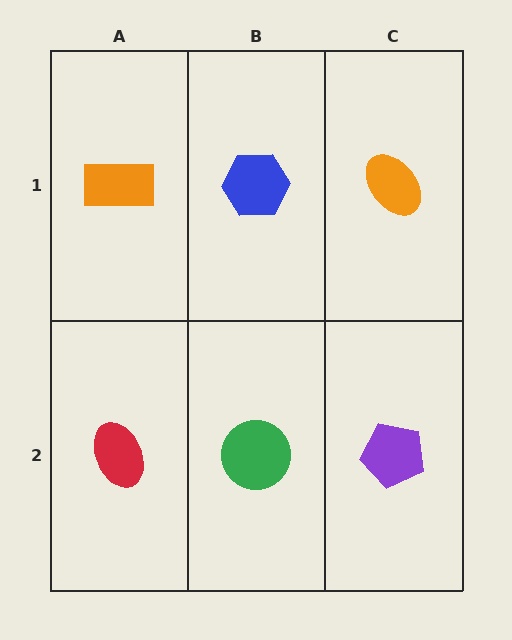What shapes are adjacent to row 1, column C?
A purple pentagon (row 2, column C), a blue hexagon (row 1, column B).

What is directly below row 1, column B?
A green circle.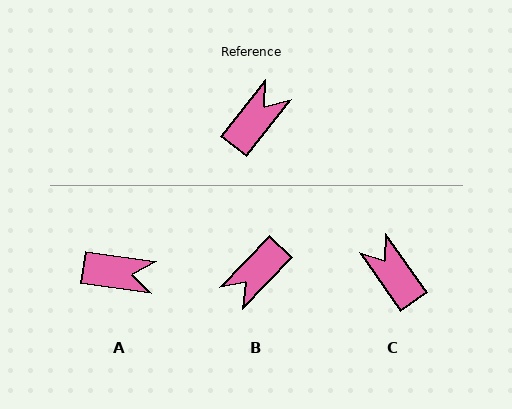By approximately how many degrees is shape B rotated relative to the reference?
Approximately 174 degrees counter-clockwise.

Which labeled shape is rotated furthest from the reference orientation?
B, about 174 degrees away.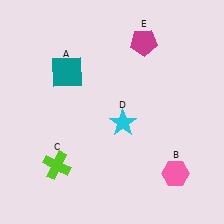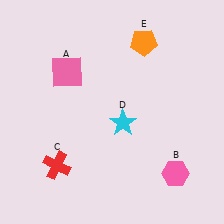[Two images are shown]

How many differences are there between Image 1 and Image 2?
There are 3 differences between the two images.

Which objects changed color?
A changed from teal to pink. C changed from lime to red. E changed from magenta to orange.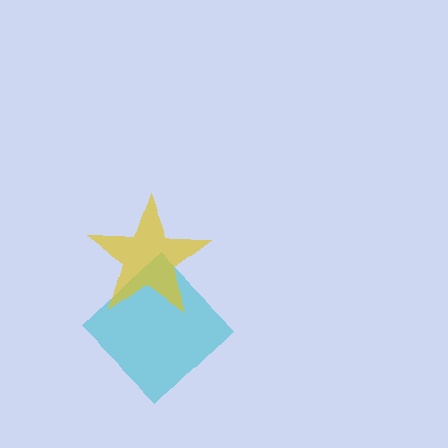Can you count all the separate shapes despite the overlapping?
Yes, there are 2 separate shapes.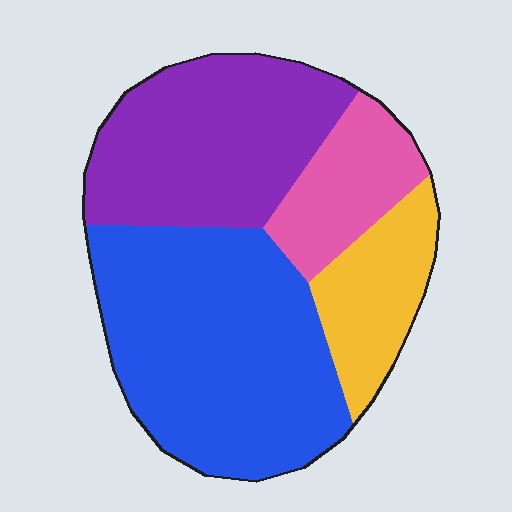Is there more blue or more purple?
Blue.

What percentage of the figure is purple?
Purple covers roughly 30% of the figure.